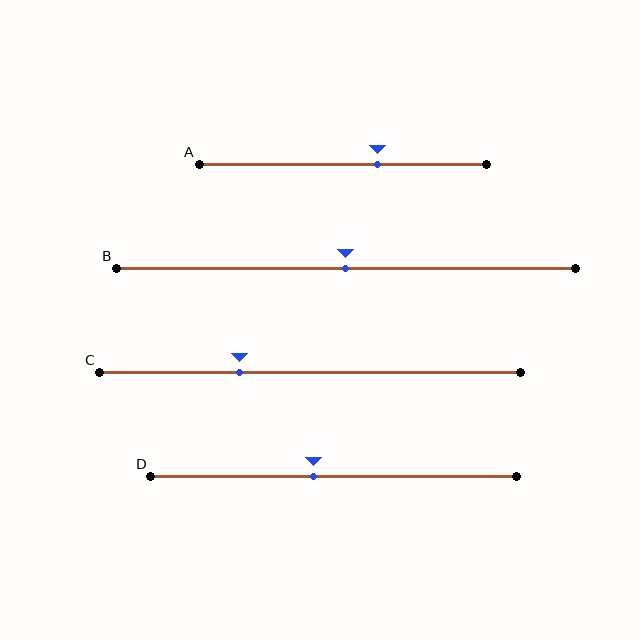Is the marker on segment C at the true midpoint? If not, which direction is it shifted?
No, the marker on segment C is shifted to the left by about 17% of the segment length.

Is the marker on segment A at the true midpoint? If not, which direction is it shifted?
No, the marker on segment A is shifted to the right by about 12% of the segment length.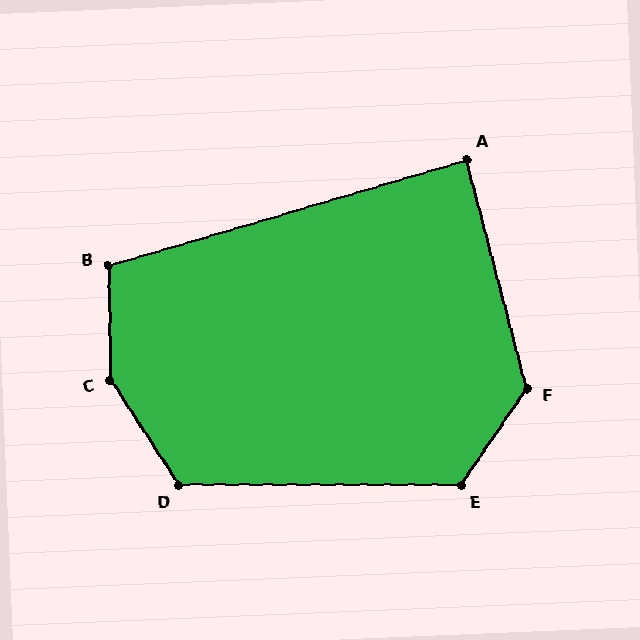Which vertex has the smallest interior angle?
A, at approximately 88 degrees.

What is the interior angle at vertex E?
Approximately 124 degrees (obtuse).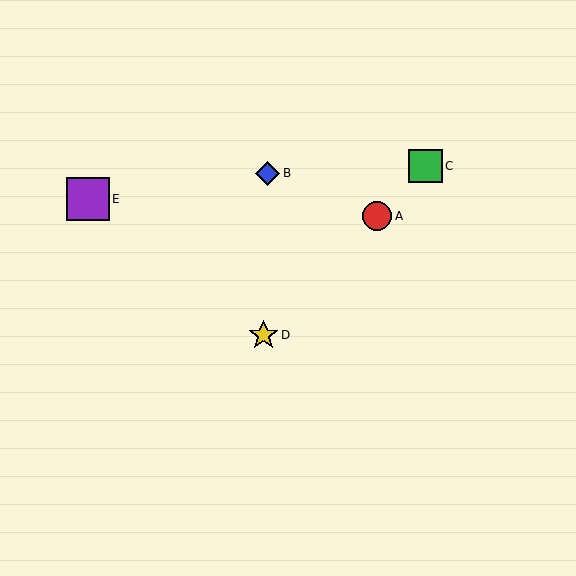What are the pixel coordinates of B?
Object B is at (267, 173).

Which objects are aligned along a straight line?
Objects A, C, D are aligned along a straight line.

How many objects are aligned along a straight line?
3 objects (A, C, D) are aligned along a straight line.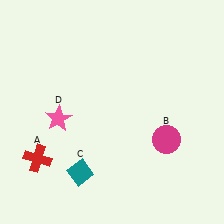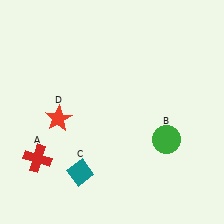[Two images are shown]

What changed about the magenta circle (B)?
In Image 1, B is magenta. In Image 2, it changed to green.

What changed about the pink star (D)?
In Image 1, D is pink. In Image 2, it changed to red.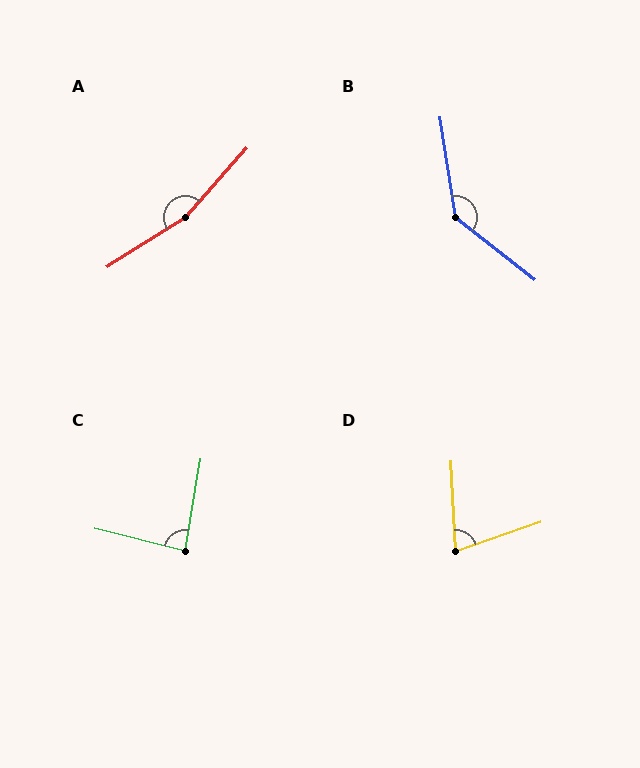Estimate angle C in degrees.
Approximately 86 degrees.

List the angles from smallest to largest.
D (74°), C (86°), B (137°), A (163°).